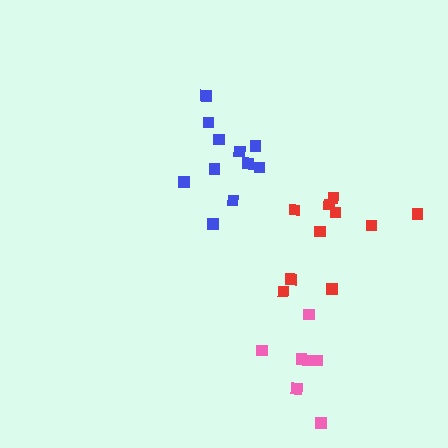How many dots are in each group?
Group 1: 10 dots, Group 2: 11 dots, Group 3: 8 dots (29 total).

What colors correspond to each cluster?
The clusters are colored: red, blue, pink.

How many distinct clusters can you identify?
There are 3 distinct clusters.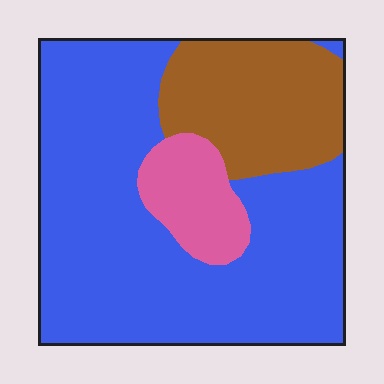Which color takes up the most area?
Blue, at roughly 65%.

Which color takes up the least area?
Pink, at roughly 10%.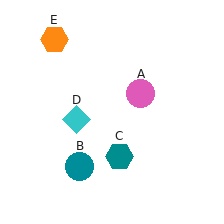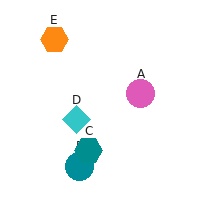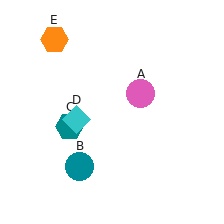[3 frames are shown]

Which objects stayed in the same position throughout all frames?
Pink circle (object A) and teal circle (object B) and cyan diamond (object D) and orange hexagon (object E) remained stationary.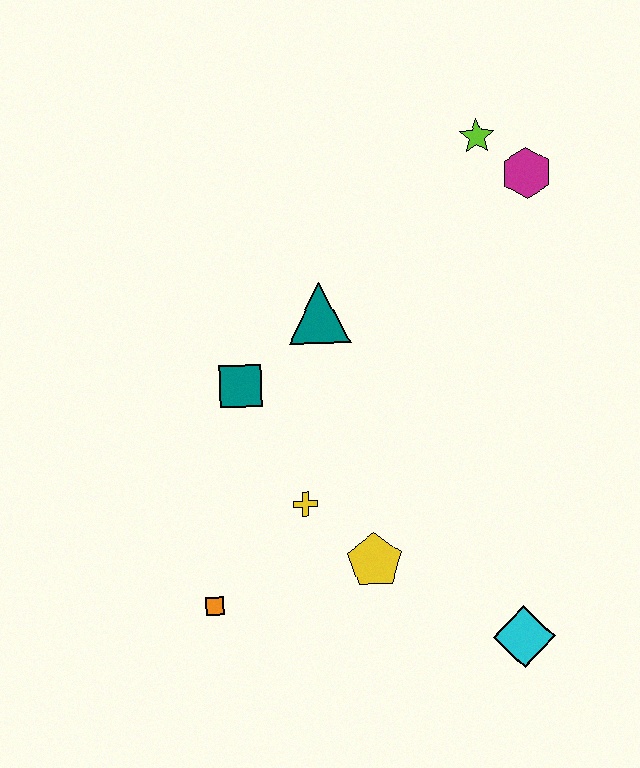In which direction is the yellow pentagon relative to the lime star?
The yellow pentagon is below the lime star.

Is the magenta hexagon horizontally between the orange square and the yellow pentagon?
No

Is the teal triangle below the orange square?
No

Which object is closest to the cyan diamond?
The yellow pentagon is closest to the cyan diamond.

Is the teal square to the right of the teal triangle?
No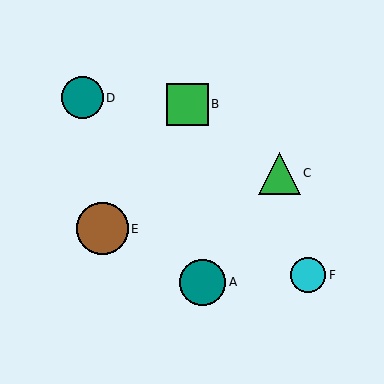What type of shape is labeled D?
Shape D is a teal circle.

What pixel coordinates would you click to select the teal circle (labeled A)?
Click at (203, 282) to select the teal circle A.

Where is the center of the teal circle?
The center of the teal circle is at (82, 98).